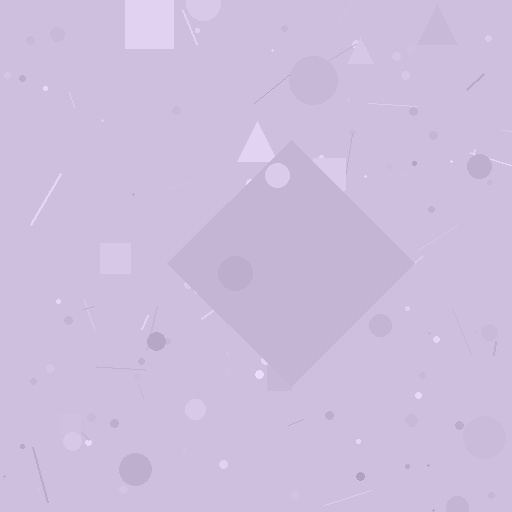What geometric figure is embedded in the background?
A diamond is embedded in the background.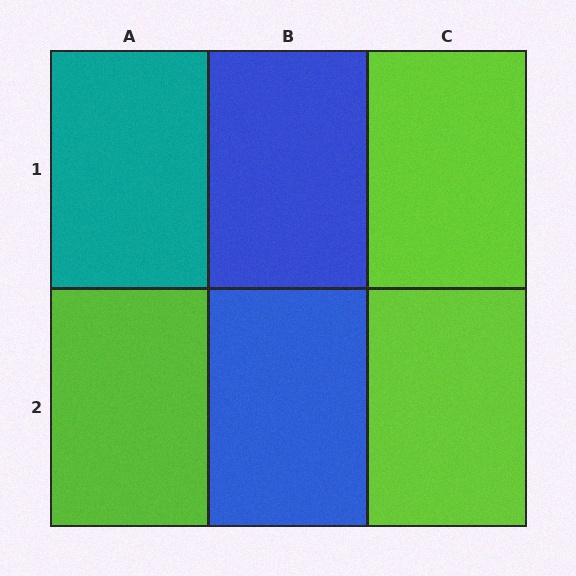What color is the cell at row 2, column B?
Blue.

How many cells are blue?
2 cells are blue.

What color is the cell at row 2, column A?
Lime.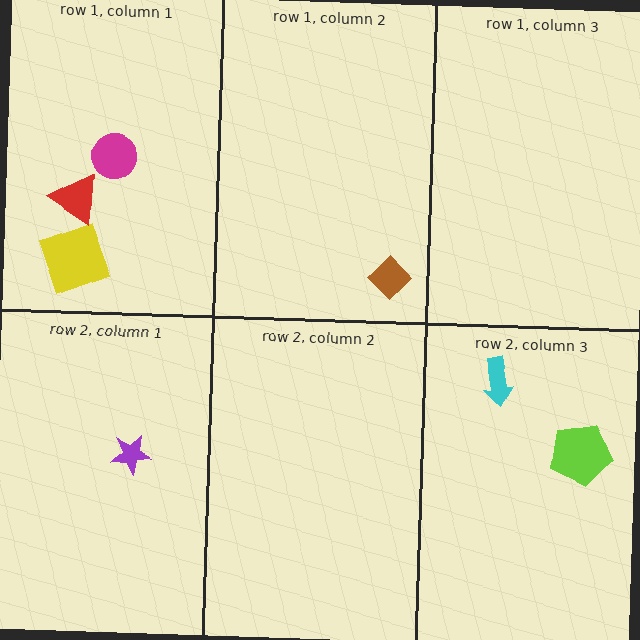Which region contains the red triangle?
The row 1, column 1 region.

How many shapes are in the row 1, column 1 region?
3.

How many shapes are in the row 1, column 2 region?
1.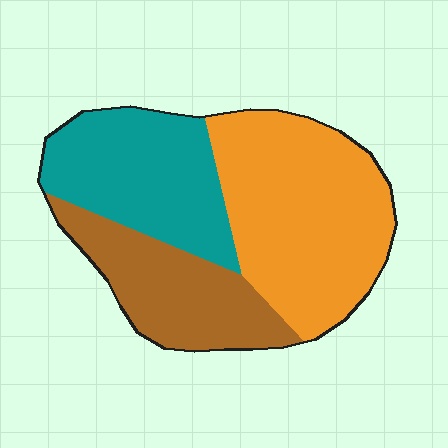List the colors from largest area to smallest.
From largest to smallest: orange, teal, brown.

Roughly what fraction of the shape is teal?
Teal covers about 30% of the shape.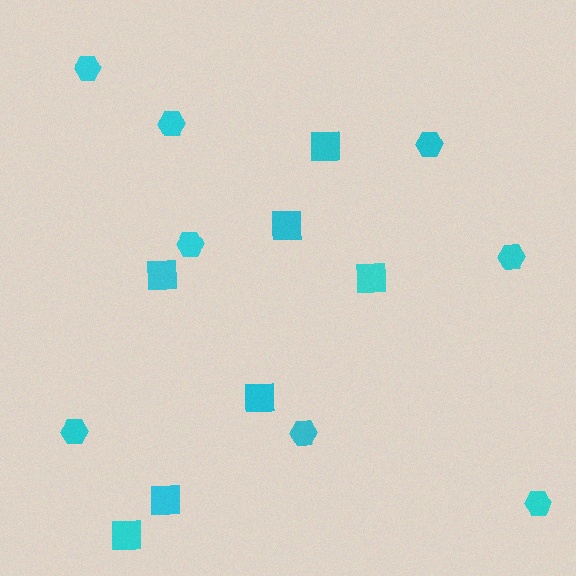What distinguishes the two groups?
There are 2 groups: one group of squares (7) and one group of hexagons (8).